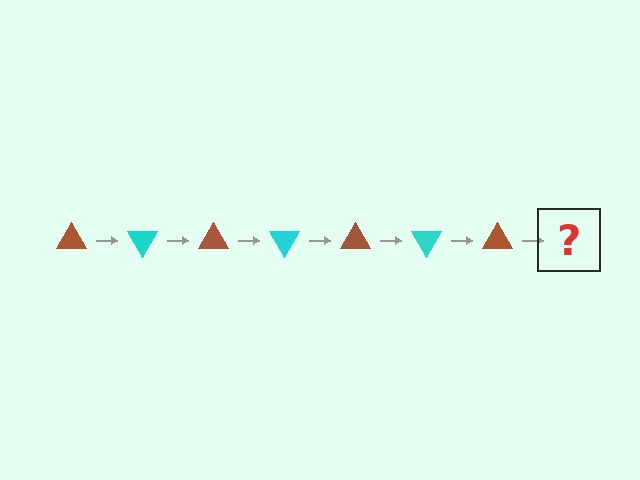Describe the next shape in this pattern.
It should be a cyan triangle, rotated 420 degrees from the start.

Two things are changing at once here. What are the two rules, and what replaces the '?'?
The two rules are that it rotates 60 degrees each step and the color cycles through brown and cyan. The '?' should be a cyan triangle, rotated 420 degrees from the start.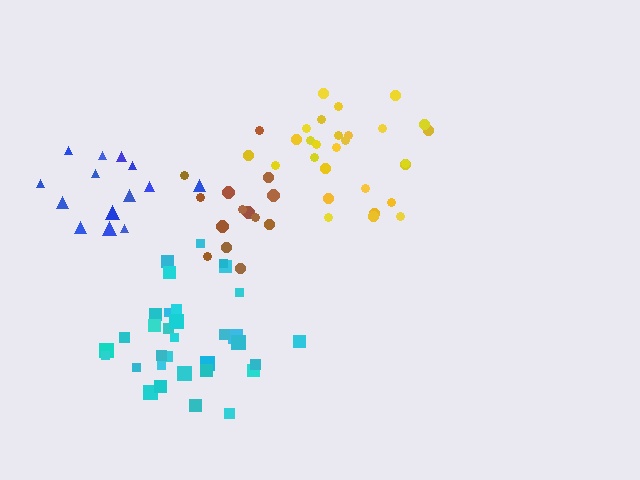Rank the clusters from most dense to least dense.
cyan, yellow, brown, blue.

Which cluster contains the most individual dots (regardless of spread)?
Cyan (34).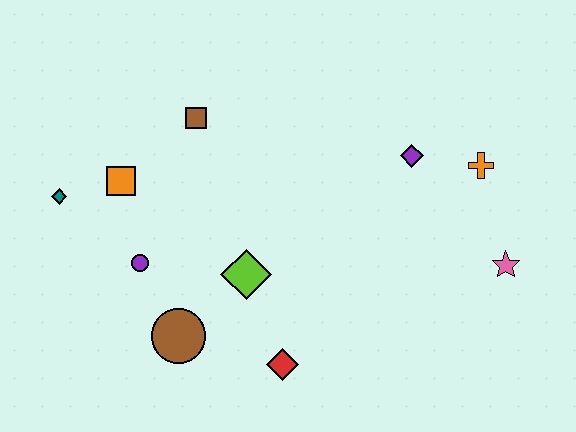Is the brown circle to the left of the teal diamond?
No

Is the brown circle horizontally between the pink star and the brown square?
No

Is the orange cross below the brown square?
Yes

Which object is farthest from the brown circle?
The orange cross is farthest from the brown circle.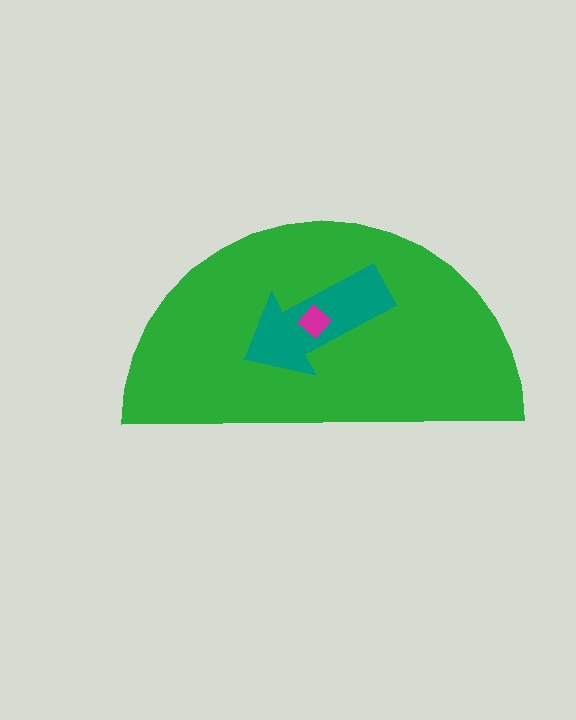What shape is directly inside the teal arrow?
The magenta diamond.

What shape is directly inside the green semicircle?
The teal arrow.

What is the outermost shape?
The green semicircle.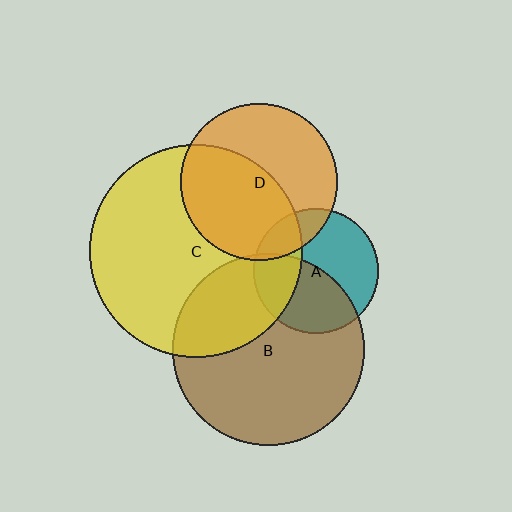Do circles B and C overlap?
Yes.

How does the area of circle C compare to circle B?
Approximately 1.2 times.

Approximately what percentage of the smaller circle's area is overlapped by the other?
Approximately 30%.